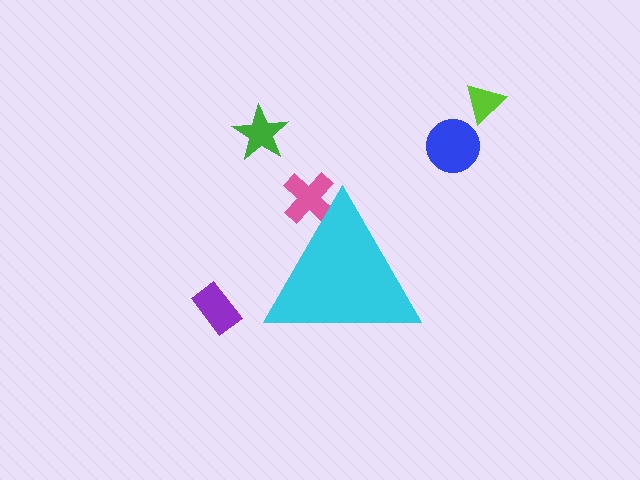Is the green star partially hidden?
No, the green star is fully visible.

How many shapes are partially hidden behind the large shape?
1 shape is partially hidden.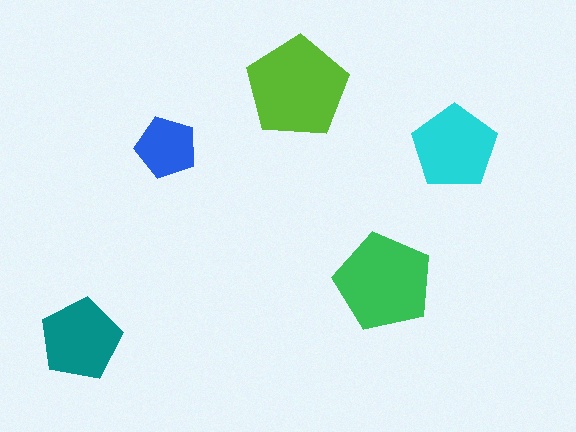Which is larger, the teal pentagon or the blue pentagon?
The teal one.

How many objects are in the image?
There are 5 objects in the image.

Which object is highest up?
The lime pentagon is topmost.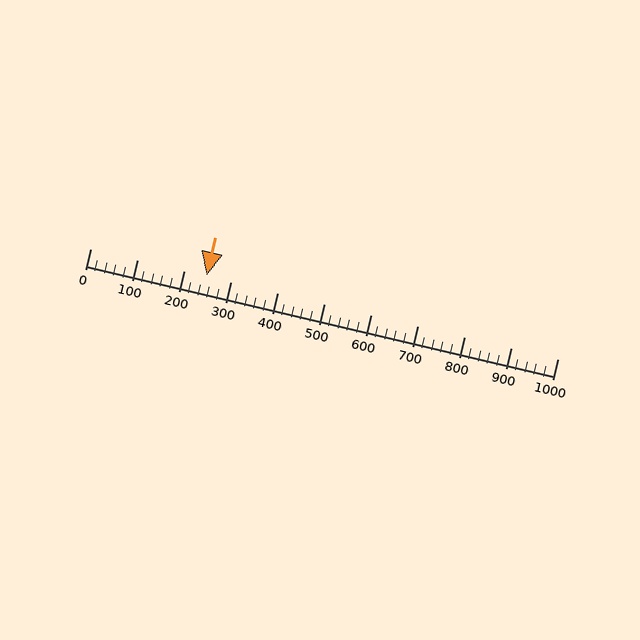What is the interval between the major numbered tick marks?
The major tick marks are spaced 100 units apart.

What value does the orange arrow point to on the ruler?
The orange arrow points to approximately 250.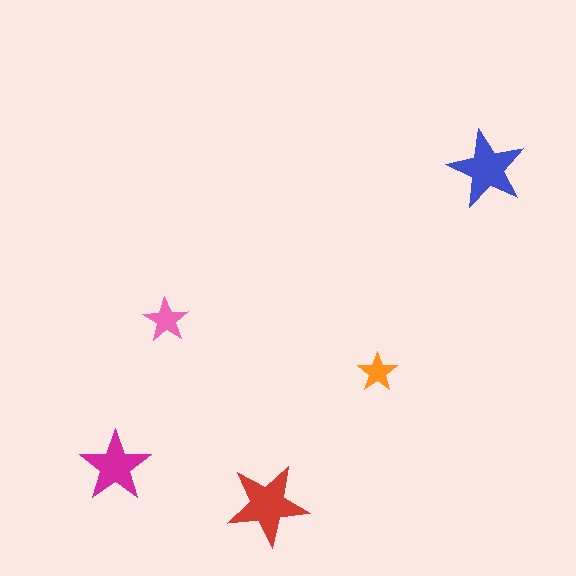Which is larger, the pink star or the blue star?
The blue one.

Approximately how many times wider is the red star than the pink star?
About 2 times wider.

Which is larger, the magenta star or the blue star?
The blue one.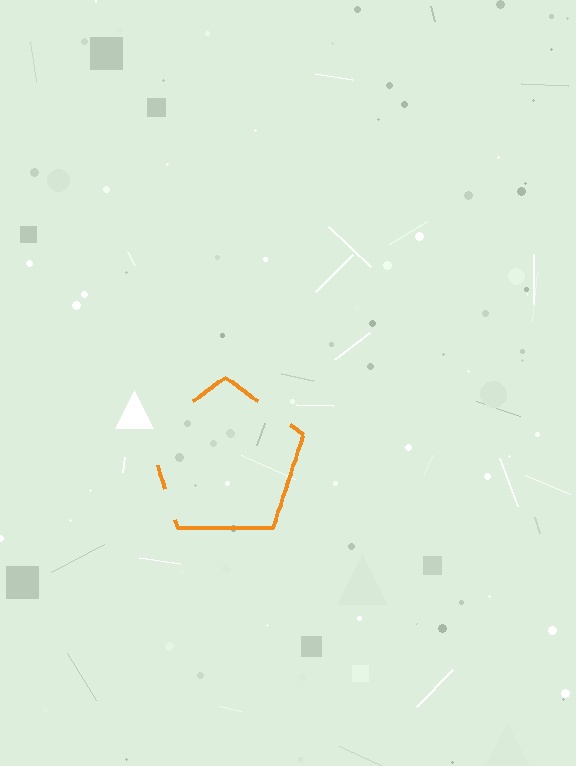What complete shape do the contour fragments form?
The contour fragments form a pentagon.